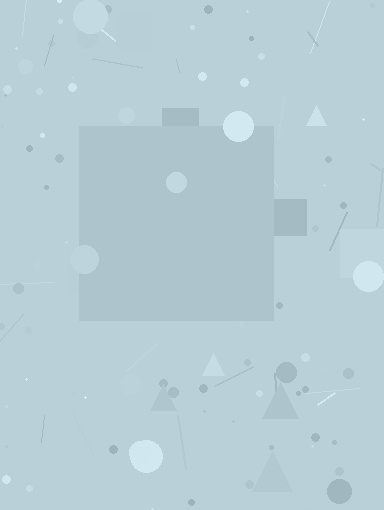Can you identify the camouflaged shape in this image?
The camouflaged shape is a square.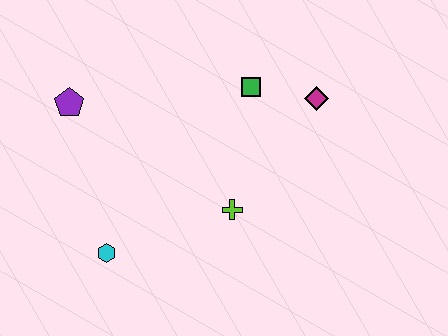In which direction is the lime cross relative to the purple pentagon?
The lime cross is to the right of the purple pentagon.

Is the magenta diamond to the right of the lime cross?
Yes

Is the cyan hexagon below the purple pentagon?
Yes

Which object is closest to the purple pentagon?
The cyan hexagon is closest to the purple pentagon.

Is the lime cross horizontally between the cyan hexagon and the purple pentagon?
No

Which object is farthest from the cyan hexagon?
The magenta diamond is farthest from the cyan hexagon.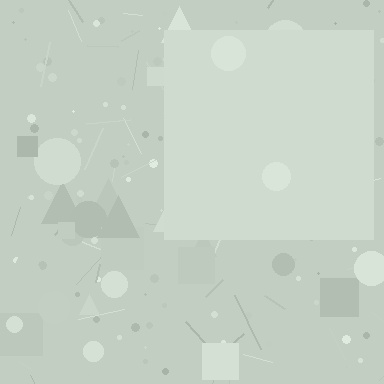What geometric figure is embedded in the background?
A square is embedded in the background.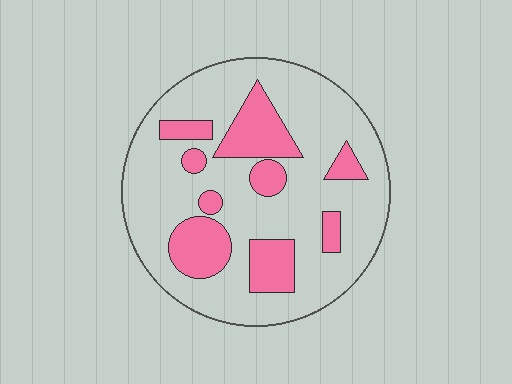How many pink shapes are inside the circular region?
9.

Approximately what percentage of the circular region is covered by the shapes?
Approximately 25%.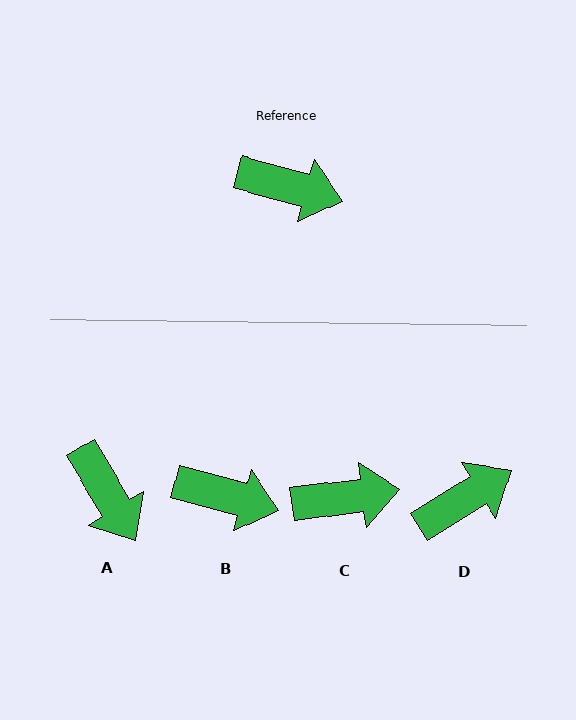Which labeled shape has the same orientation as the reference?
B.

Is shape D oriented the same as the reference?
No, it is off by about 47 degrees.